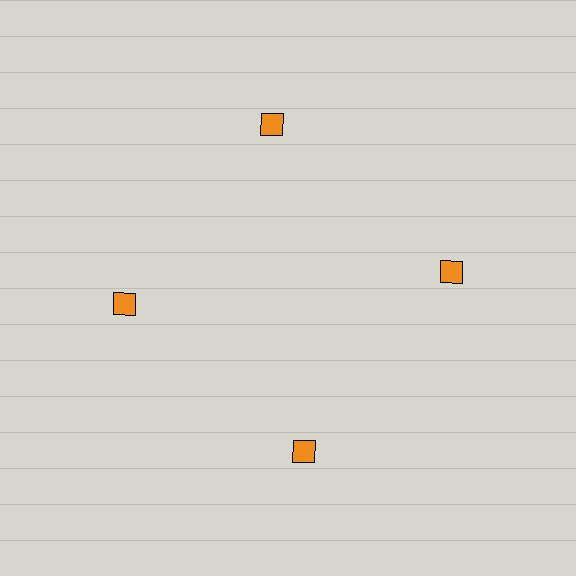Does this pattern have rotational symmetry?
Yes, this pattern has 4-fold rotational symmetry. It looks the same after rotating 90 degrees around the center.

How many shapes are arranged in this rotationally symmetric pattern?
There are 4 shapes, arranged in 4 groups of 1.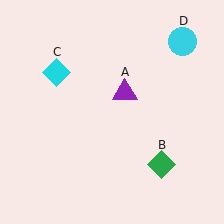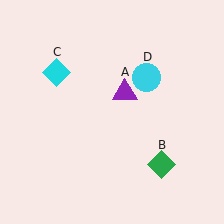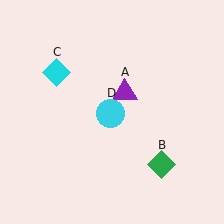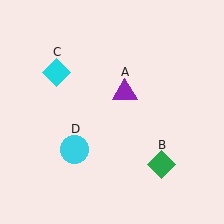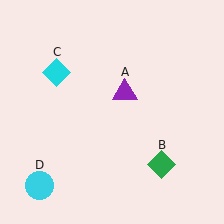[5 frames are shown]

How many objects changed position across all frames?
1 object changed position: cyan circle (object D).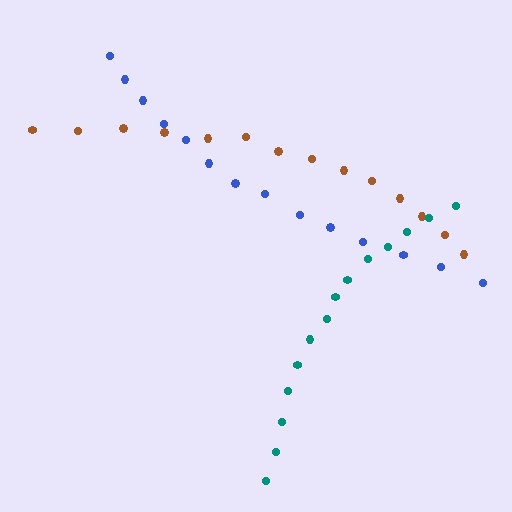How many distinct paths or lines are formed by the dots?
There are 3 distinct paths.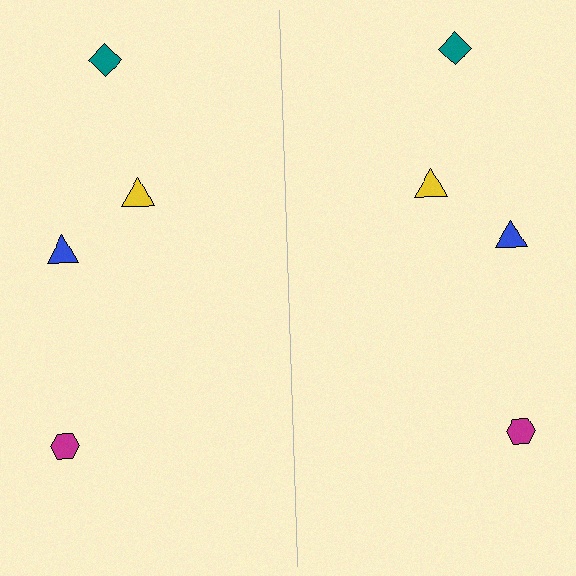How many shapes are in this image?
There are 8 shapes in this image.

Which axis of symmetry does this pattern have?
The pattern has a vertical axis of symmetry running through the center of the image.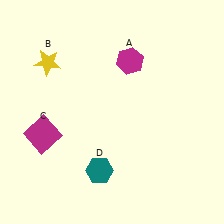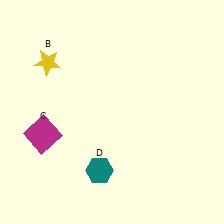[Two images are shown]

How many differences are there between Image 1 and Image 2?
There is 1 difference between the two images.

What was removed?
The magenta hexagon (A) was removed in Image 2.